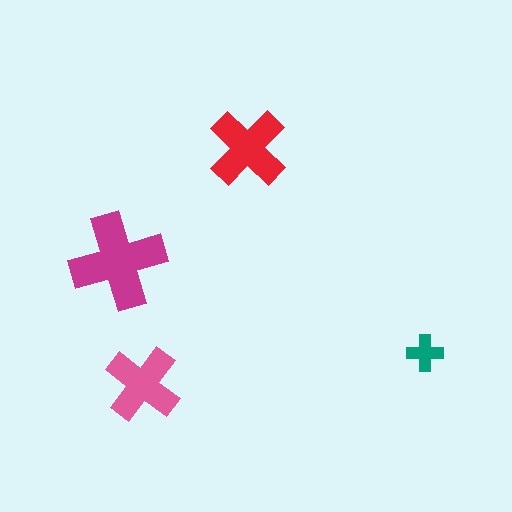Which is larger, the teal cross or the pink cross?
The pink one.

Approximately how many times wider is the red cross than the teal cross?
About 2 times wider.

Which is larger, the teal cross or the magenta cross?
The magenta one.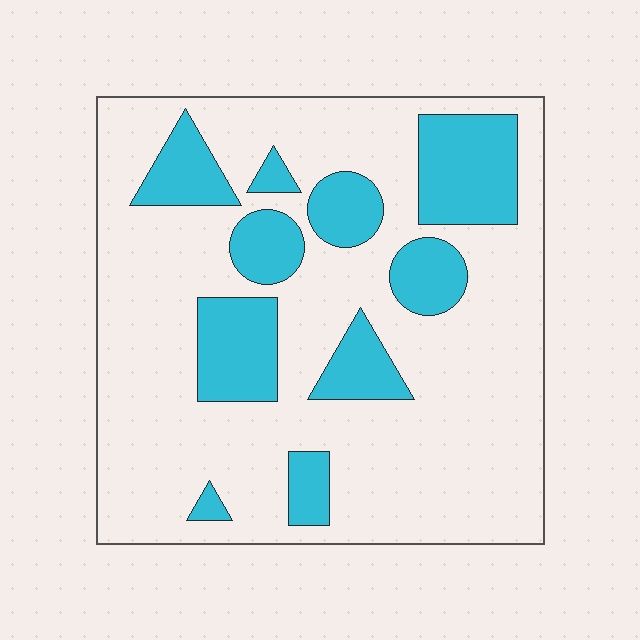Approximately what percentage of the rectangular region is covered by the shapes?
Approximately 25%.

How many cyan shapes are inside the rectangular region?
10.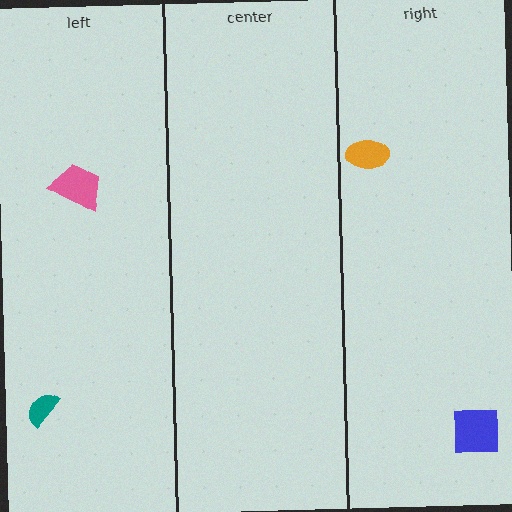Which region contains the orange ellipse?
The right region.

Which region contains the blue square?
The right region.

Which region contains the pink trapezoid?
The left region.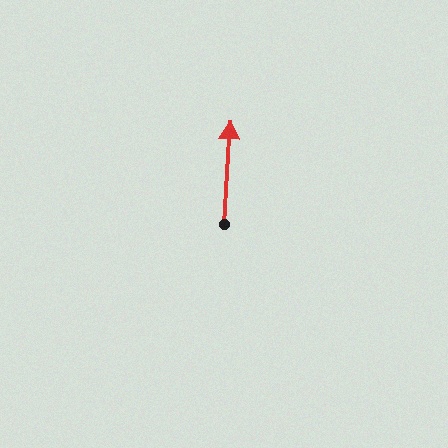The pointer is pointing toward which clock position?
Roughly 12 o'clock.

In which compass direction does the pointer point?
North.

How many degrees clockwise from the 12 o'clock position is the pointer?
Approximately 3 degrees.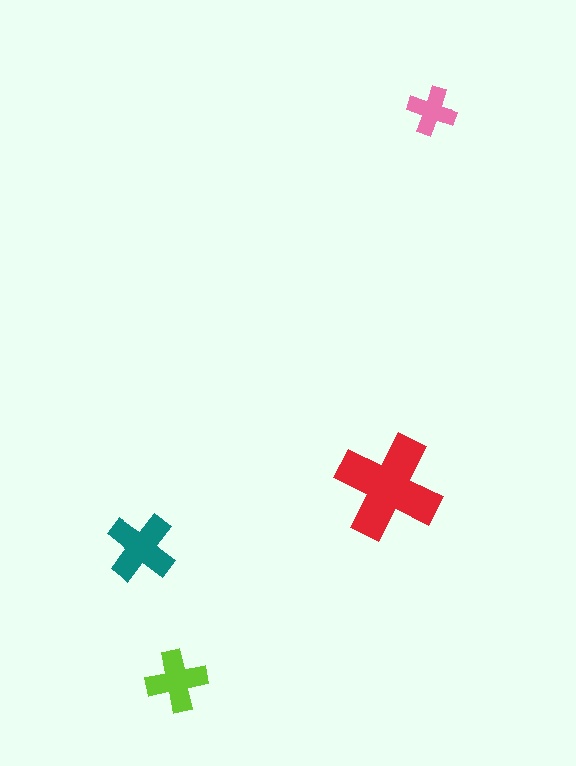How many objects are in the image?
There are 4 objects in the image.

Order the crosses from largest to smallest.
the red one, the teal one, the lime one, the pink one.